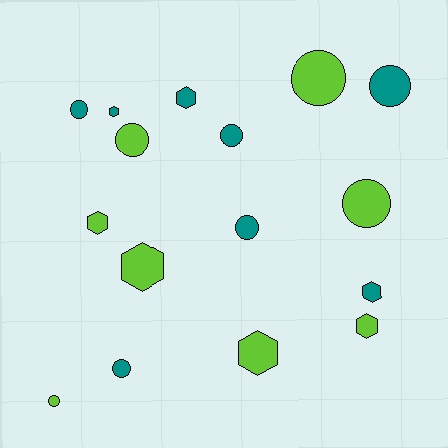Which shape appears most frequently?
Circle, with 9 objects.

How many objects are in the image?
There are 16 objects.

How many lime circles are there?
There are 4 lime circles.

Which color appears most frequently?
Teal, with 8 objects.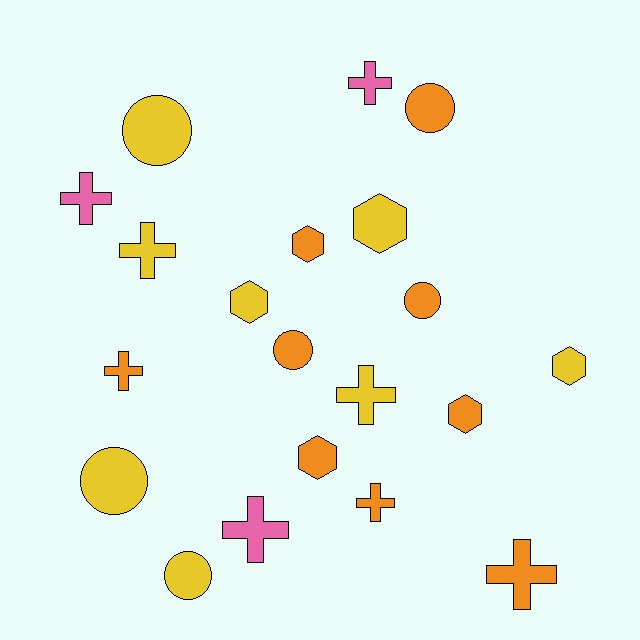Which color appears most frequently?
Orange, with 9 objects.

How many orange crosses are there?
There are 3 orange crosses.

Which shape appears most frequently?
Cross, with 8 objects.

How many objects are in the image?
There are 20 objects.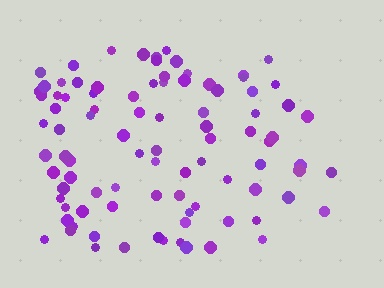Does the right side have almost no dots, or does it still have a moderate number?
Still a moderate number, just noticeably fewer than the left.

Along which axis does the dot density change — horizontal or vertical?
Horizontal.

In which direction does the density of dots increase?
From right to left, with the left side densest.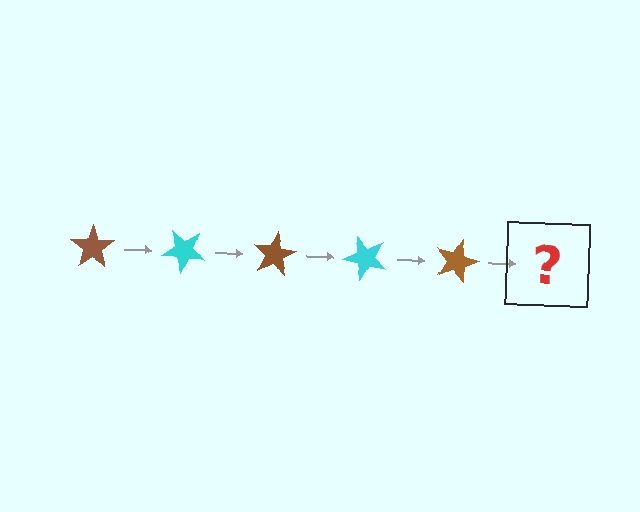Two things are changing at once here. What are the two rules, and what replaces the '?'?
The two rules are that it rotates 40 degrees each step and the color cycles through brown and cyan. The '?' should be a cyan star, rotated 200 degrees from the start.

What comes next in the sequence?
The next element should be a cyan star, rotated 200 degrees from the start.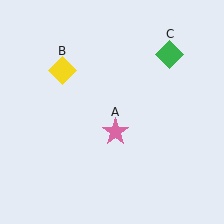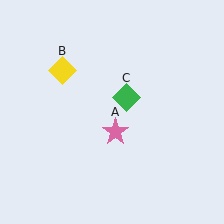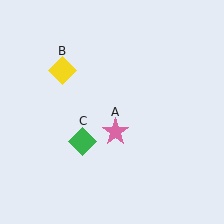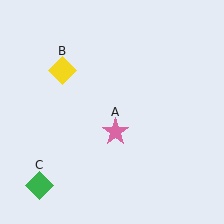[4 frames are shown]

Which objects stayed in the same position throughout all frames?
Pink star (object A) and yellow diamond (object B) remained stationary.